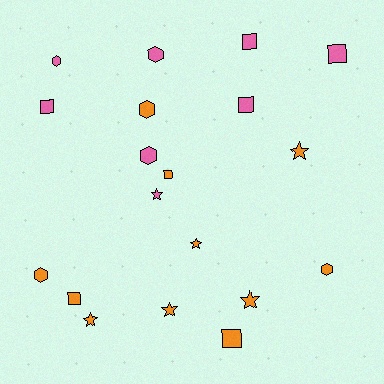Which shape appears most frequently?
Square, with 7 objects.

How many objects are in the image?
There are 19 objects.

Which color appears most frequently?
Orange, with 11 objects.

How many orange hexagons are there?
There are 3 orange hexagons.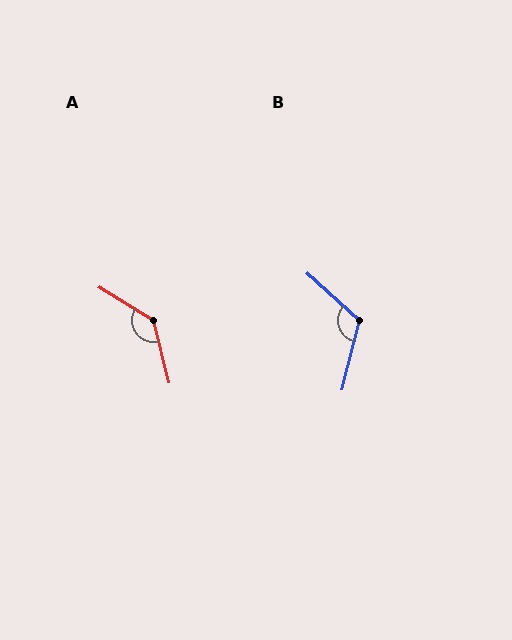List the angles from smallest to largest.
B (118°), A (136°).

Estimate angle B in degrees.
Approximately 118 degrees.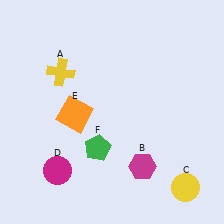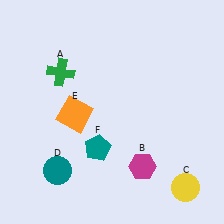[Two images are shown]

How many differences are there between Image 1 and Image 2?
There are 3 differences between the two images.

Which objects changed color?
A changed from yellow to green. D changed from magenta to teal. F changed from green to teal.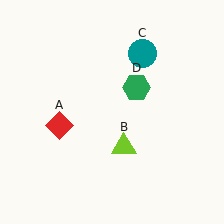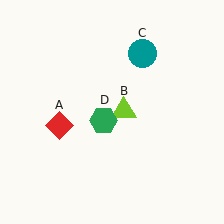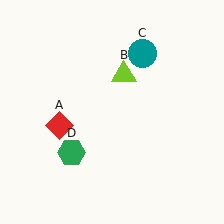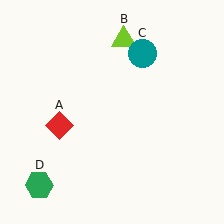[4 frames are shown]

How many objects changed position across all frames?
2 objects changed position: lime triangle (object B), green hexagon (object D).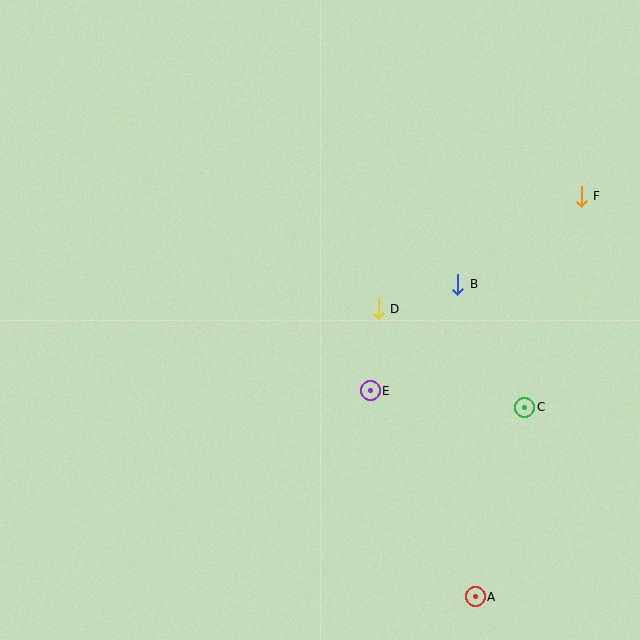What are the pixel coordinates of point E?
Point E is at (370, 391).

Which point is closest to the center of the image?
Point D at (378, 309) is closest to the center.